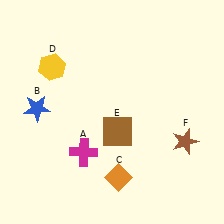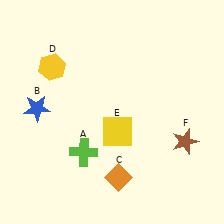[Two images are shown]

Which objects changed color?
A changed from magenta to lime. E changed from brown to yellow.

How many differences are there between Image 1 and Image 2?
There are 2 differences between the two images.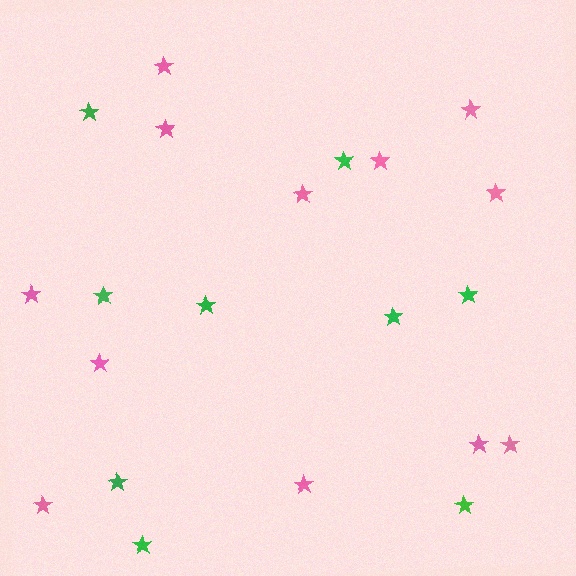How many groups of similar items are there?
There are 2 groups: one group of green stars (9) and one group of pink stars (12).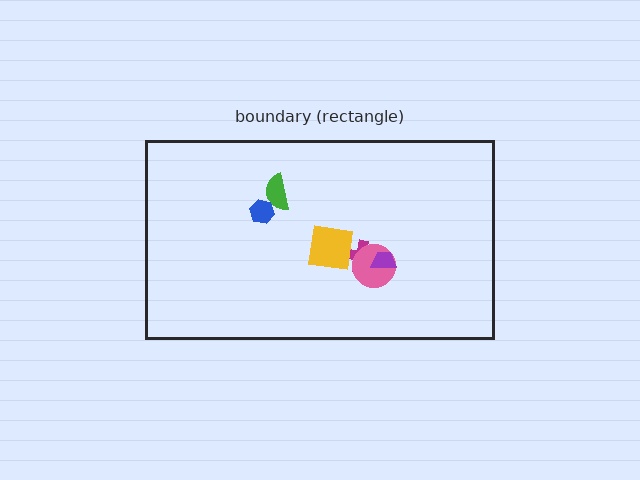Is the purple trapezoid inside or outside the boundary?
Inside.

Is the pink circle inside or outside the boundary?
Inside.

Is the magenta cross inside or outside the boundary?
Inside.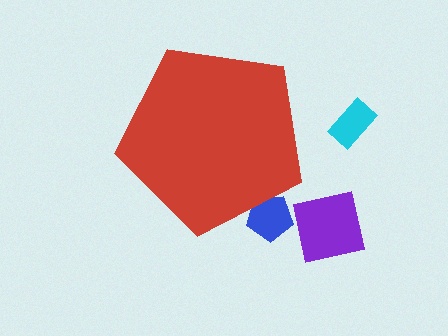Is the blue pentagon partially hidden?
Yes, the blue pentagon is partially hidden behind the red pentagon.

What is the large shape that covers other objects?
A red pentagon.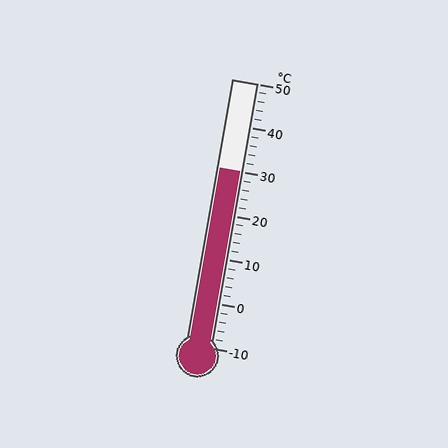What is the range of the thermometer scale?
The thermometer scale ranges from -10°C to 50°C.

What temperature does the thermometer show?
The thermometer shows approximately 30°C.